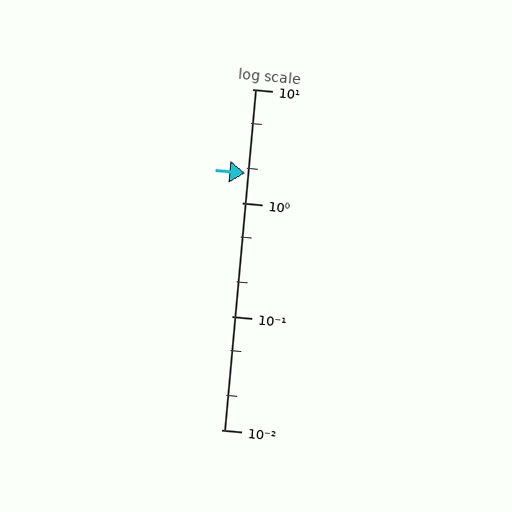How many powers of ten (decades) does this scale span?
The scale spans 3 decades, from 0.01 to 10.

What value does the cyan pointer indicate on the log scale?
The pointer indicates approximately 1.8.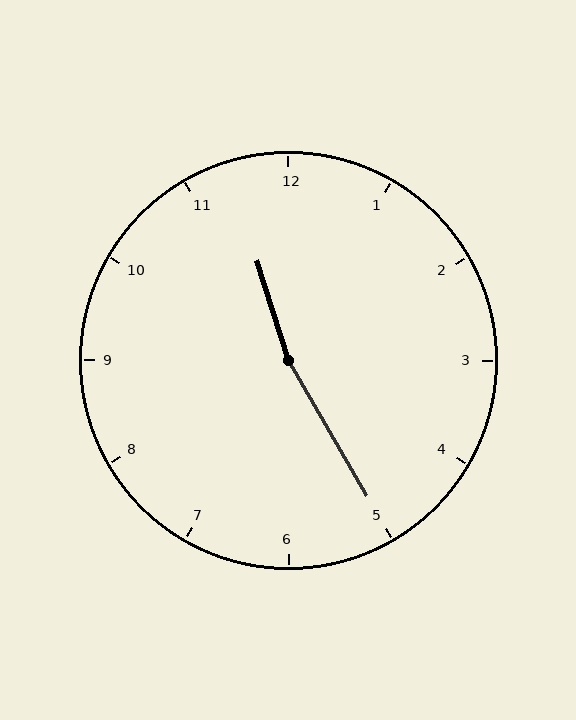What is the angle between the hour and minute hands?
Approximately 168 degrees.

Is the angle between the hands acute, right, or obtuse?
It is obtuse.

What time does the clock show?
11:25.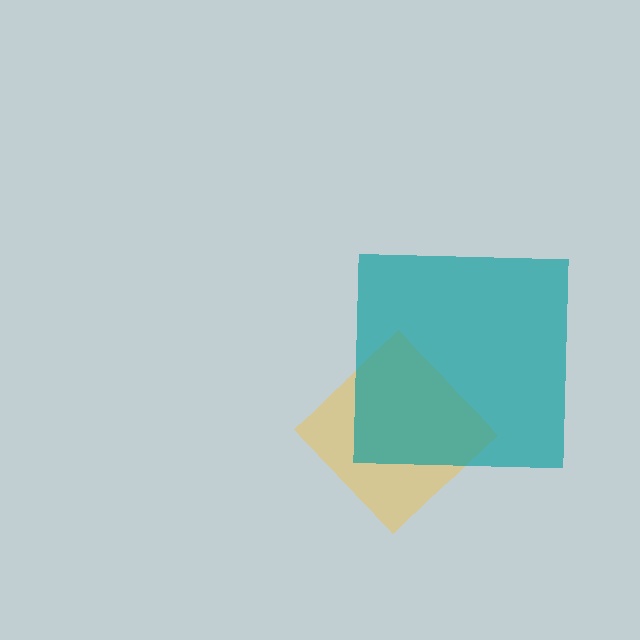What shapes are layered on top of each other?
The layered shapes are: a yellow diamond, a teal square.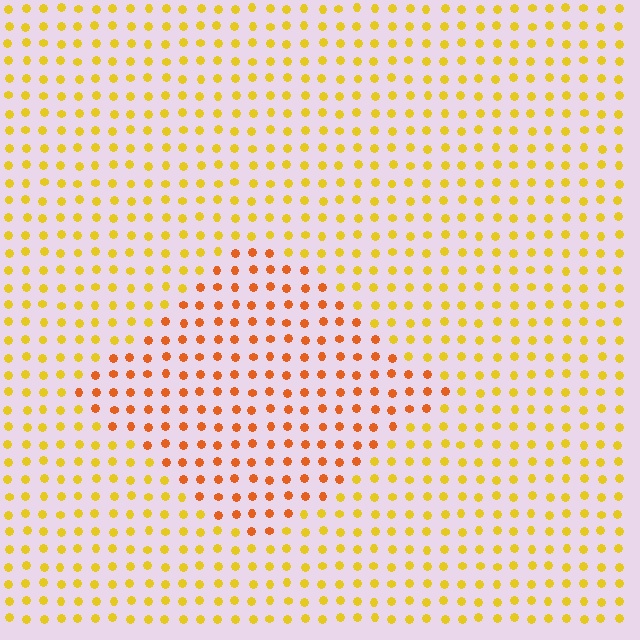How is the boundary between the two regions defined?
The boundary is defined purely by a slight shift in hue (about 32 degrees). Spacing, size, and orientation are identical on both sides.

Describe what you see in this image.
The image is filled with small yellow elements in a uniform arrangement. A diamond-shaped region is visible where the elements are tinted to a slightly different hue, forming a subtle color boundary.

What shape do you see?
I see a diamond.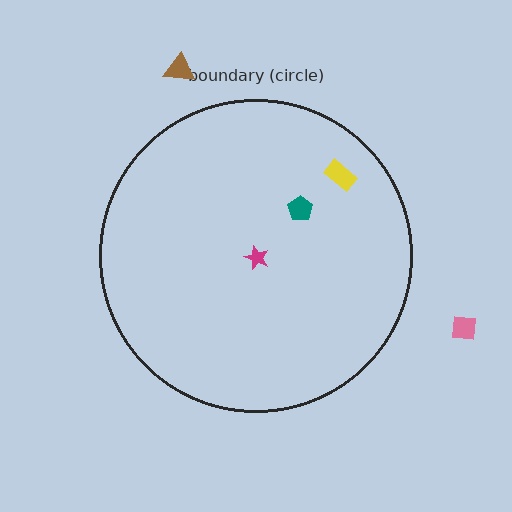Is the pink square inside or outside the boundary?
Outside.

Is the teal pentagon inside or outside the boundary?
Inside.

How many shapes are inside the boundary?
3 inside, 2 outside.